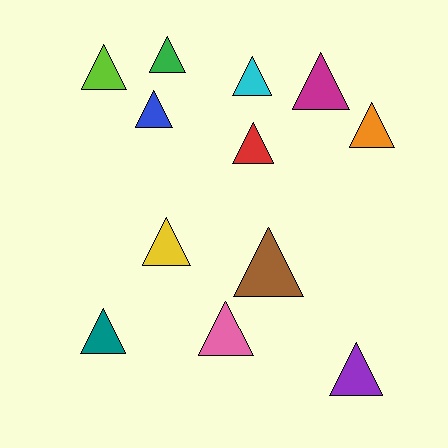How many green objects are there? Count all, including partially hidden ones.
There is 1 green object.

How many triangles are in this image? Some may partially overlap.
There are 12 triangles.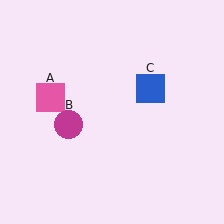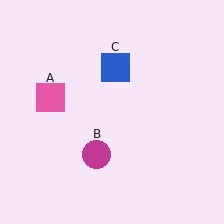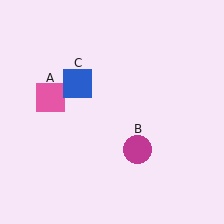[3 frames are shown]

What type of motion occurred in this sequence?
The magenta circle (object B), blue square (object C) rotated counterclockwise around the center of the scene.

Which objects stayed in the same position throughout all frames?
Pink square (object A) remained stationary.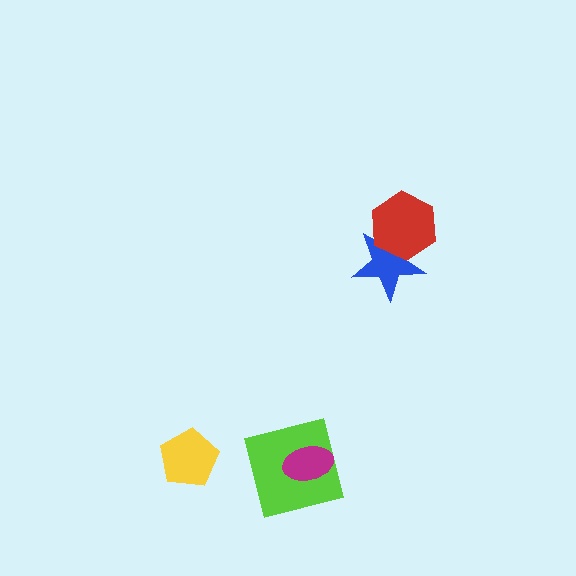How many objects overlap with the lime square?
1 object overlaps with the lime square.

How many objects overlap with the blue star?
1 object overlaps with the blue star.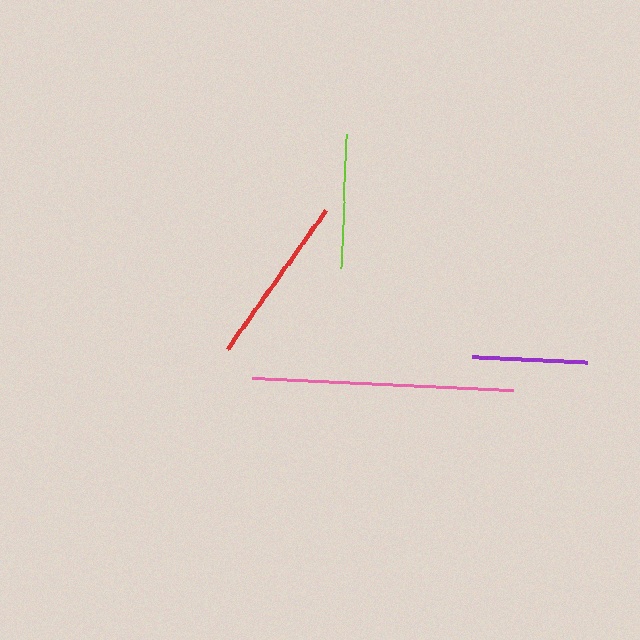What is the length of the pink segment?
The pink segment is approximately 261 pixels long.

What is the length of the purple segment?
The purple segment is approximately 116 pixels long.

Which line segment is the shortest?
The purple line is the shortest at approximately 116 pixels.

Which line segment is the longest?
The pink line is the longest at approximately 261 pixels.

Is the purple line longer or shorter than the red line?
The red line is longer than the purple line.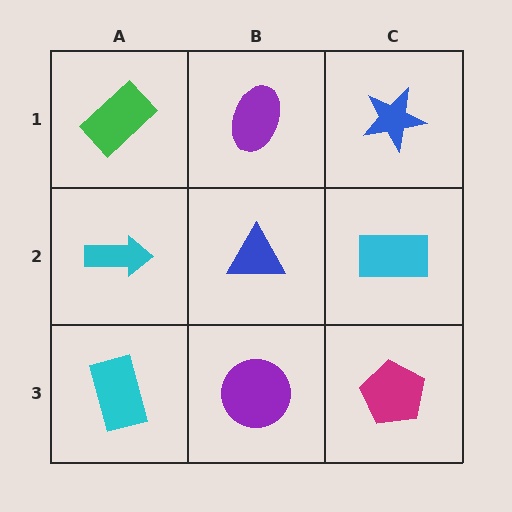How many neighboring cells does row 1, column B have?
3.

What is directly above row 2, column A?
A green rectangle.